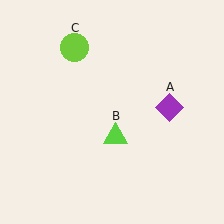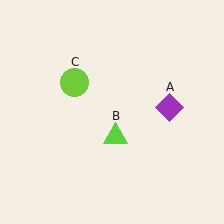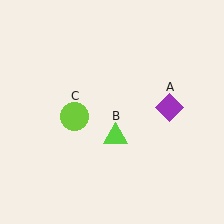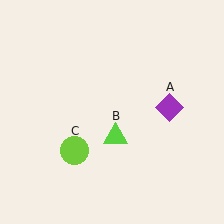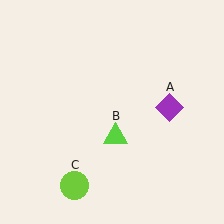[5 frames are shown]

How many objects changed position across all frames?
1 object changed position: lime circle (object C).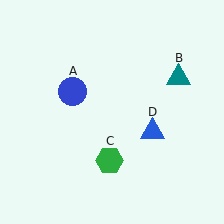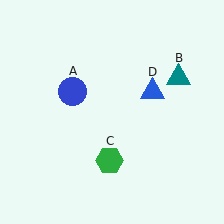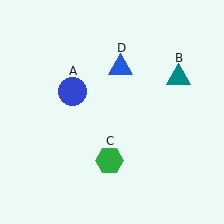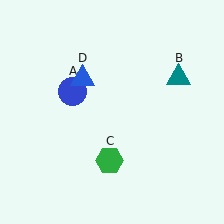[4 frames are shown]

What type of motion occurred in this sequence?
The blue triangle (object D) rotated counterclockwise around the center of the scene.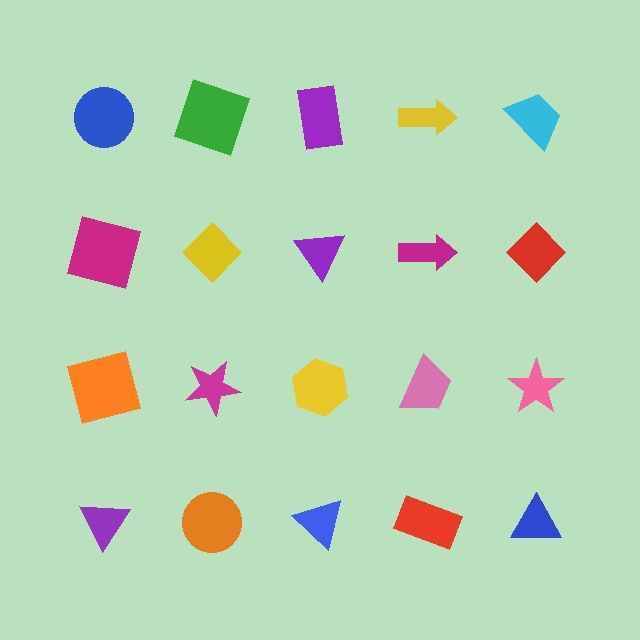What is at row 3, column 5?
A pink star.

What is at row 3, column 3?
A yellow hexagon.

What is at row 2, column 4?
A magenta arrow.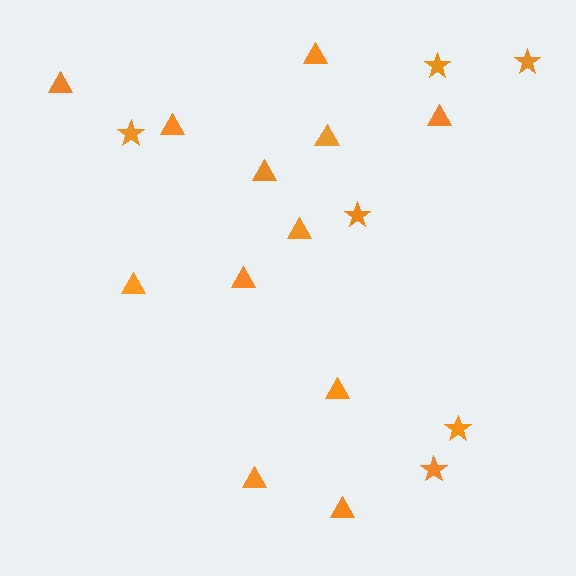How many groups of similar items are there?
There are 2 groups: one group of triangles (12) and one group of stars (6).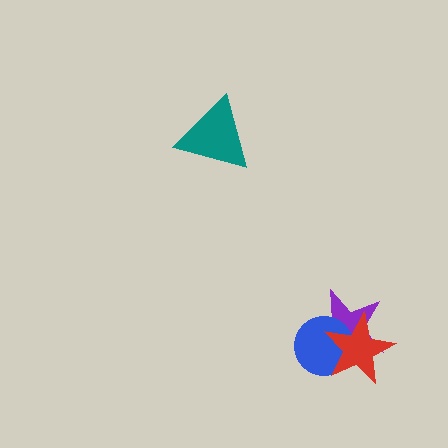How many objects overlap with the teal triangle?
0 objects overlap with the teal triangle.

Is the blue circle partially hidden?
Yes, it is partially covered by another shape.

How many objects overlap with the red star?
2 objects overlap with the red star.